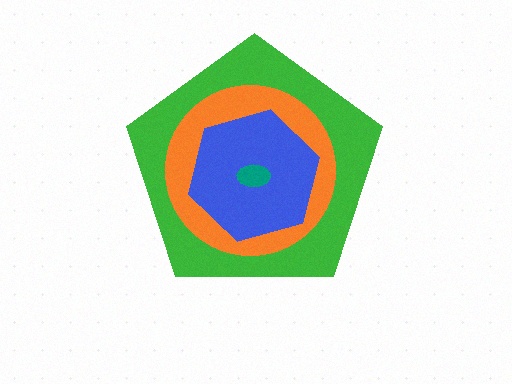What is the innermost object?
The teal ellipse.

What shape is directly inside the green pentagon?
The orange circle.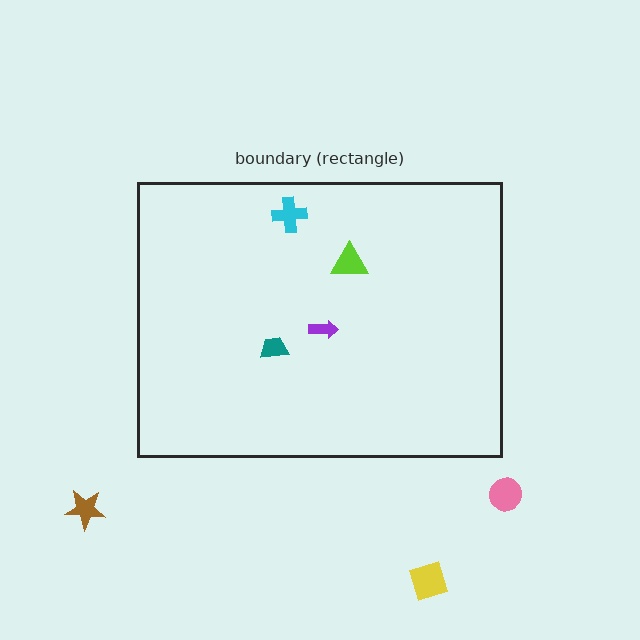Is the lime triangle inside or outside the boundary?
Inside.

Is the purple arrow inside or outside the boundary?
Inside.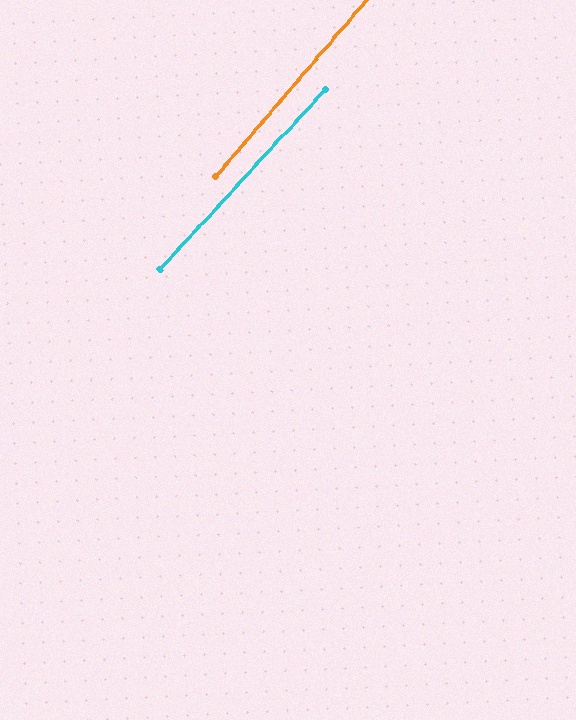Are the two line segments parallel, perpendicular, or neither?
Parallel — their directions differ by only 1.9°.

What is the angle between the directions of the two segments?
Approximately 2 degrees.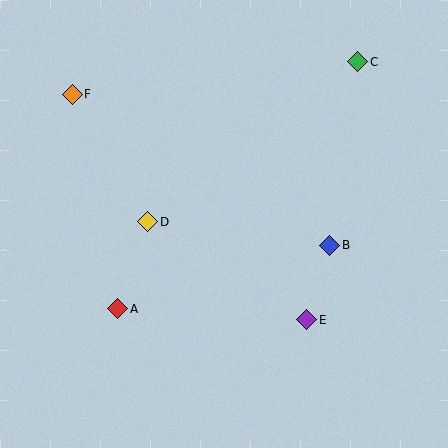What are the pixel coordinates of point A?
Point A is at (118, 309).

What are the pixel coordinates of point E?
Point E is at (307, 320).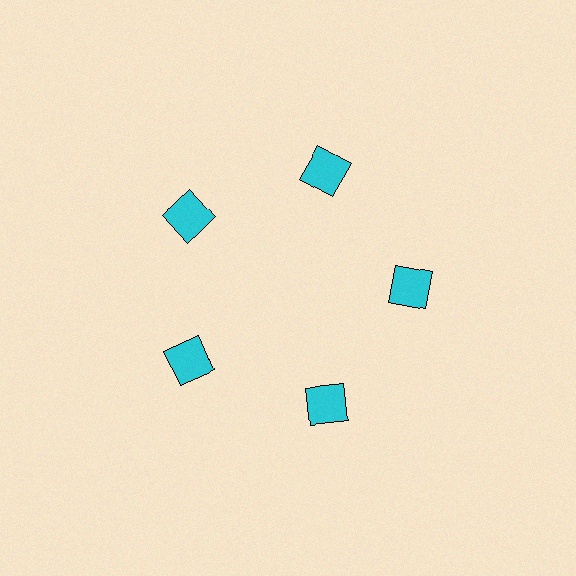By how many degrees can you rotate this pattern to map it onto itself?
The pattern maps onto itself every 72 degrees of rotation.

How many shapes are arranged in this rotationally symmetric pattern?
There are 5 shapes, arranged in 5 groups of 1.